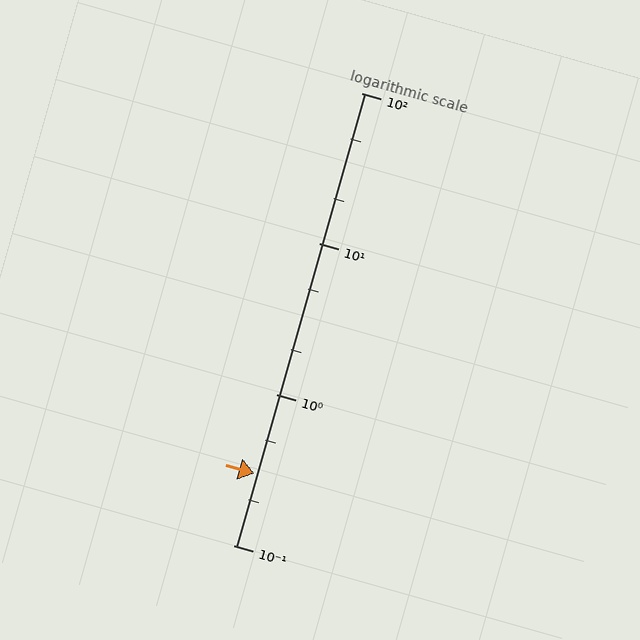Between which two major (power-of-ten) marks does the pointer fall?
The pointer is between 0.1 and 1.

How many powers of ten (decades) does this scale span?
The scale spans 3 decades, from 0.1 to 100.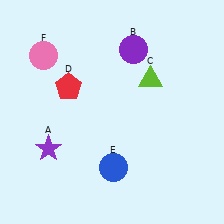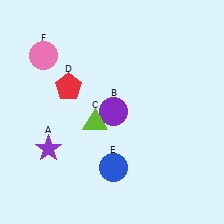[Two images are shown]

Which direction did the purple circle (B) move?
The purple circle (B) moved down.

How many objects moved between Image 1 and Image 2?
2 objects moved between the two images.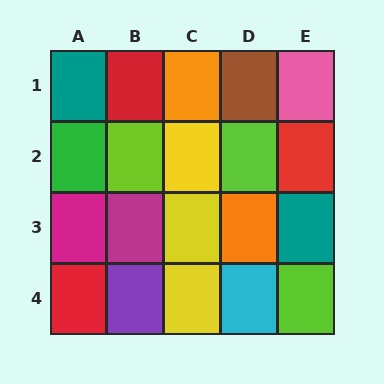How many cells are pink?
1 cell is pink.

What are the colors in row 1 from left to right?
Teal, red, orange, brown, pink.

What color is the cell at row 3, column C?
Yellow.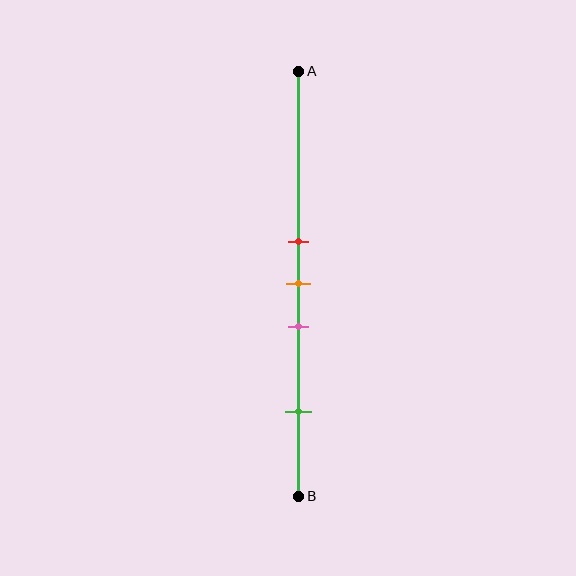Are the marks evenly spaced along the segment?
No, the marks are not evenly spaced.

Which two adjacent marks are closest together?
The red and orange marks are the closest adjacent pair.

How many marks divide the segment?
There are 4 marks dividing the segment.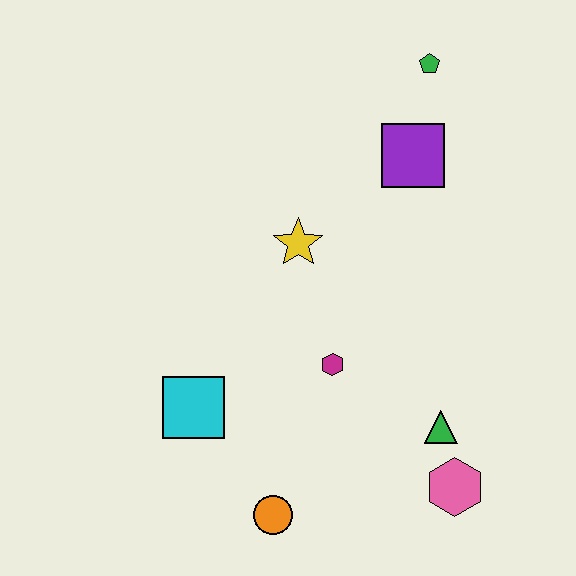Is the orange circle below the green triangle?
Yes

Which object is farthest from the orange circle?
The green pentagon is farthest from the orange circle.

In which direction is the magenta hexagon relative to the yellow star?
The magenta hexagon is below the yellow star.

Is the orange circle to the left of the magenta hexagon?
Yes